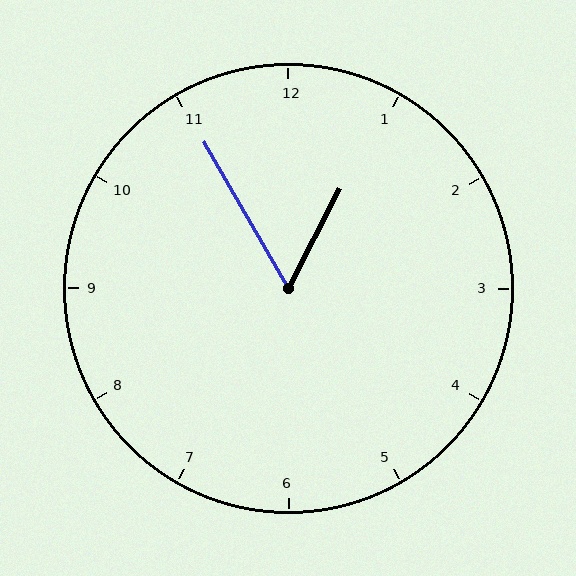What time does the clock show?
12:55.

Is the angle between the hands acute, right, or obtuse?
It is acute.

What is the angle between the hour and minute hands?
Approximately 58 degrees.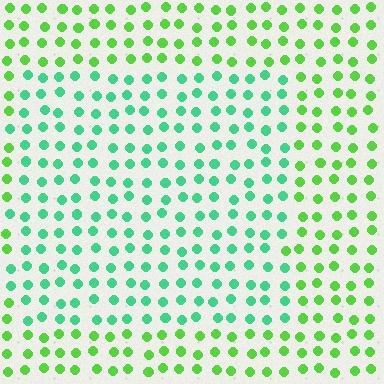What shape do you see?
I see a rectangle.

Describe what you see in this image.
The image is filled with small lime elements in a uniform arrangement. A rectangle-shaped region is visible where the elements are tinted to a slightly different hue, forming a subtle color boundary.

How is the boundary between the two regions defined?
The boundary is defined purely by a slight shift in hue (about 40 degrees). Spacing, size, and orientation are identical on both sides.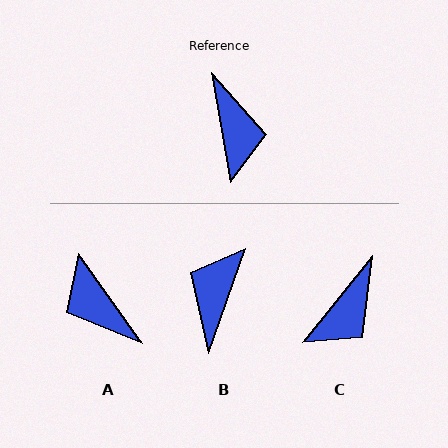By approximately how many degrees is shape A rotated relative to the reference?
Approximately 154 degrees clockwise.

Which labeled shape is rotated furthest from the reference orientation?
A, about 154 degrees away.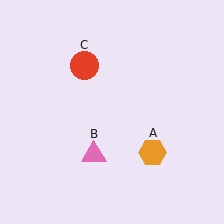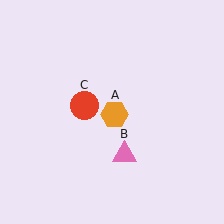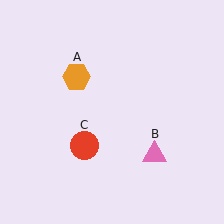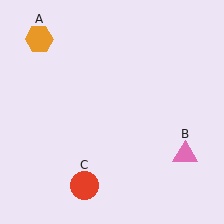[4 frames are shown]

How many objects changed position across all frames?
3 objects changed position: orange hexagon (object A), pink triangle (object B), red circle (object C).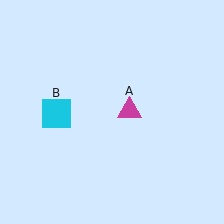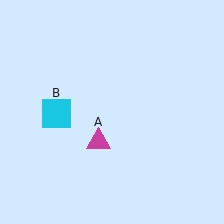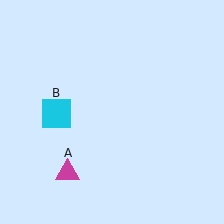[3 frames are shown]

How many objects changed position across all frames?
1 object changed position: magenta triangle (object A).